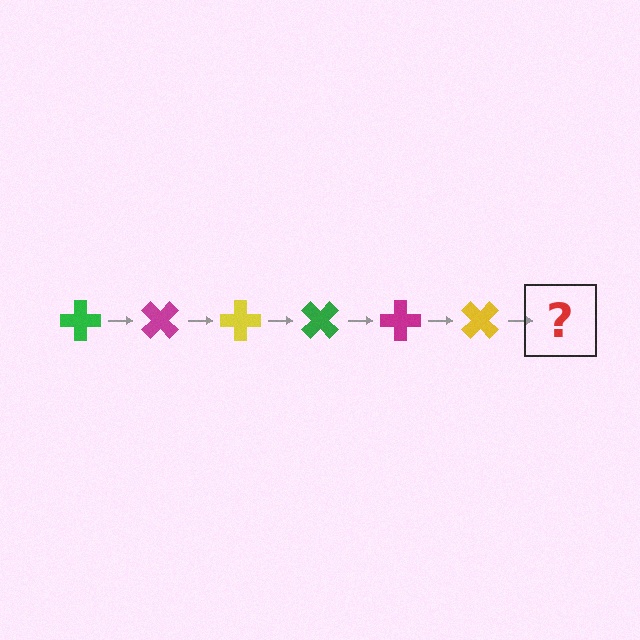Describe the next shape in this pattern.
It should be a green cross, rotated 270 degrees from the start.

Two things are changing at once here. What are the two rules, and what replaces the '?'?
The two rules are that it rotates 45 degrees each step and the color cycles through green, magenta, and yellow. The '?' should be a green cross, rotated 270 degrees from the start.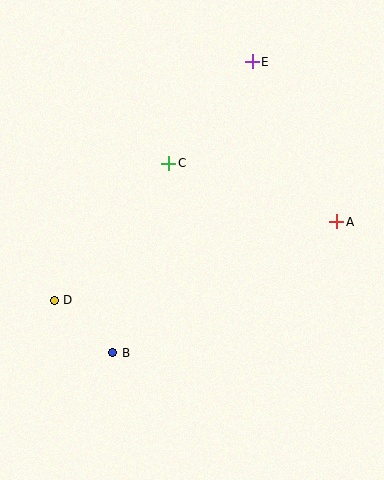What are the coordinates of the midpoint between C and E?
The midpoint between C and E is at (210, 112).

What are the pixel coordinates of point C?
Point C is at (169, 163).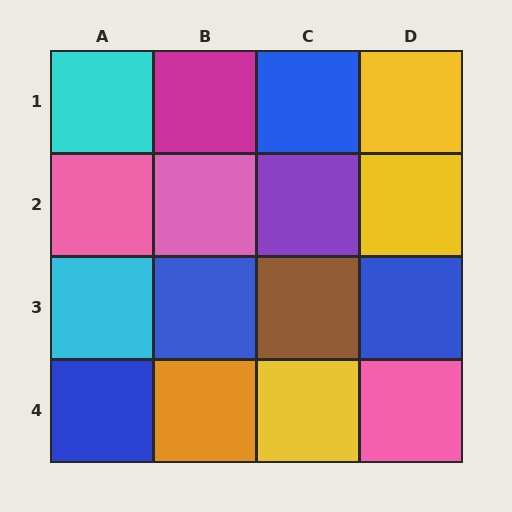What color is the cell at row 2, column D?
Yellow.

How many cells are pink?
3 cells are pink.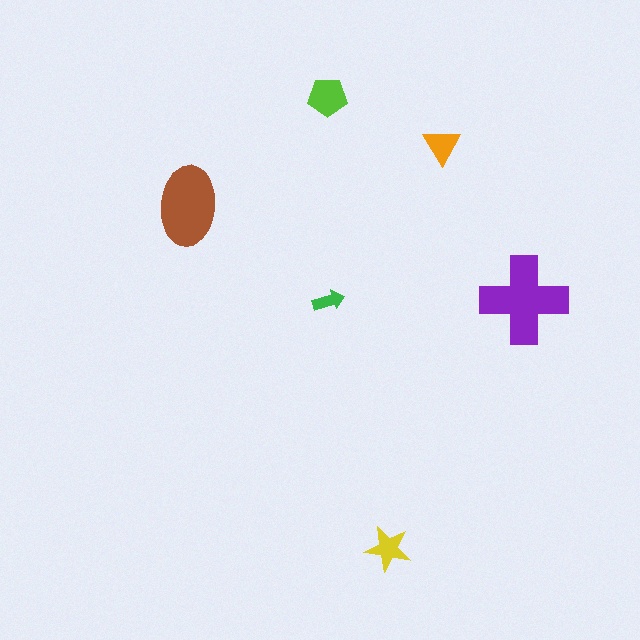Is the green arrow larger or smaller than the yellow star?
Smaller.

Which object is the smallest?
The green arrow.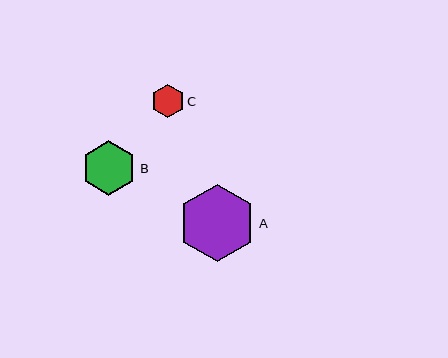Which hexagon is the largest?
Hexagon A is the largest with a size of approximately 78 pixels.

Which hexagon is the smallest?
Hexagon C is the smallest with a size of approximately 33 pixels.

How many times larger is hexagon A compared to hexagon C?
Hexagon A is approximately 2.3 times the size of hexagon C.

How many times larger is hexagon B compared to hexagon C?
Hexagon B is approximately 1.7 times the size of hexagon C.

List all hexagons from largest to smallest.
From largest to smallest: A, B, C.